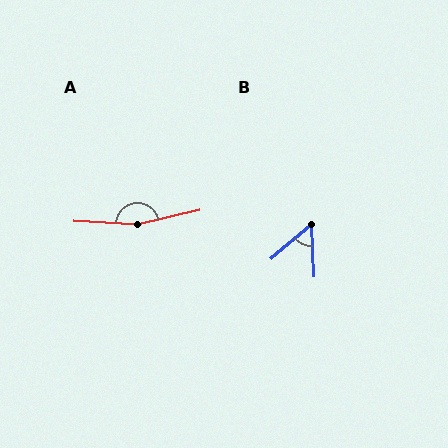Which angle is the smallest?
B, at approximately 52 degrees.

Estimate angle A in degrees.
Approximately 164 degrees.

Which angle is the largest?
A, at approximately 164 degrees.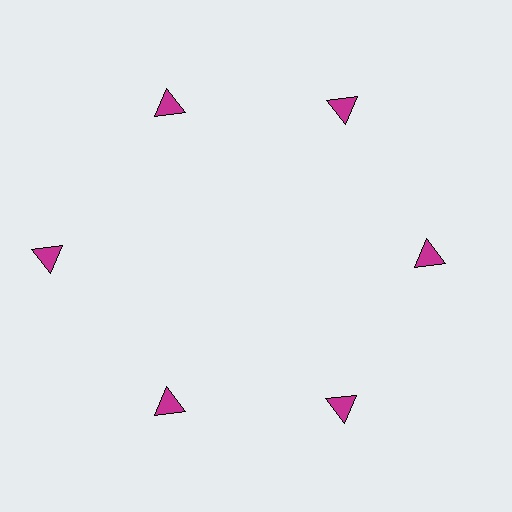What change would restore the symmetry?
The symmetry would be restored by moving it inward, back onto the ring so that all 6 triangles sit at equal angles and equal distance from the center.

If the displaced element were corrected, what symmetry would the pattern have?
It would have 6-fold rotational symmetry — the pattern would map onto itself every 60 degrees.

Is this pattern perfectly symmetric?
No. The 6 magenta triangles are arranged in a ring, but one element near the 9 o'clock position is pushed outward from the center, breaking the 6-fold rotational symmetry.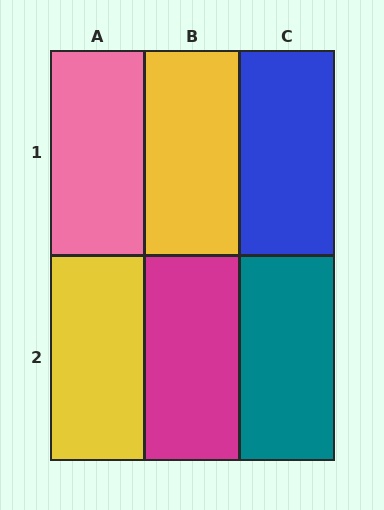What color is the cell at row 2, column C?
Teal.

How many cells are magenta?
1 cell is magenta.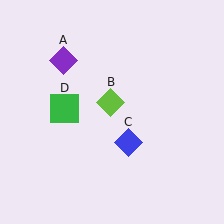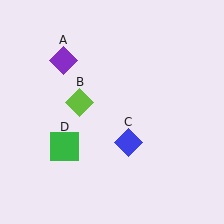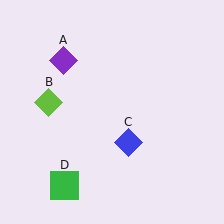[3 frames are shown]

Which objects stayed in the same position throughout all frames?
Purple diamond (object A) and blue diamond (object C) remained stationary.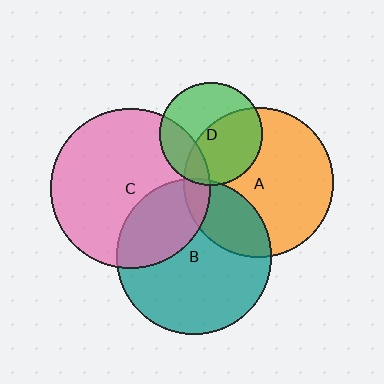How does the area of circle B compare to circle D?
Approximately 2.3 times.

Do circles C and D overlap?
Yes.